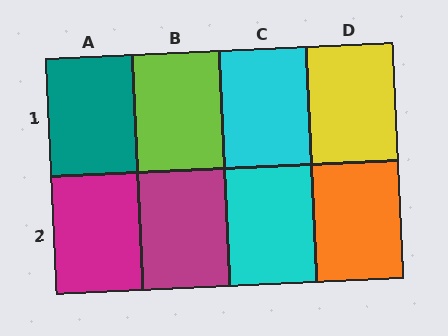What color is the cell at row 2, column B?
Magenta.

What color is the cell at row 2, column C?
Cyan.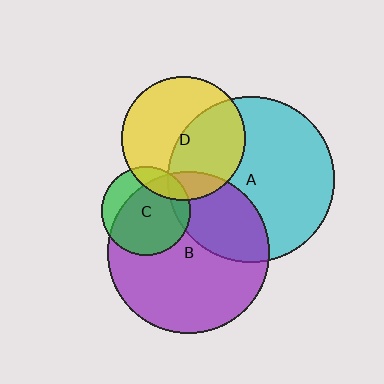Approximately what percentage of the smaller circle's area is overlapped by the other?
Approximately 30%.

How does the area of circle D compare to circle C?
Approximately 1.9 times.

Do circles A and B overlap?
Yes.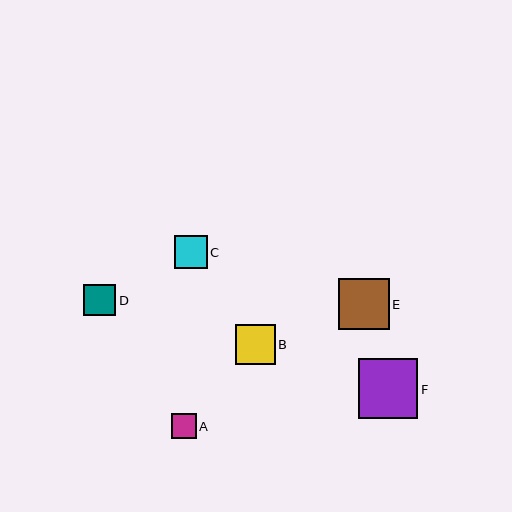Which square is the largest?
Square F is the largest with a size of approximately 60 pixels.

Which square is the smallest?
Square A is the smallest with a size of approximately 25 pixels.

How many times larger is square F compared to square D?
Square F is approximately 1.9 times the size of square D.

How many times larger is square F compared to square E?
Square F is approximately 1.2 times the size of square E.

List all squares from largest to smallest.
From largest to smallest: F, E, B, C, D, A.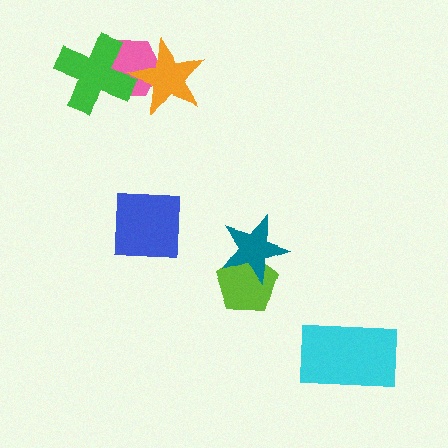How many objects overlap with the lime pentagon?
1 object overlaps with the lime pentagon.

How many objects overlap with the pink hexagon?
2 objects overlap with the pink hexagon.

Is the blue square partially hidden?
No, no other shape covers it.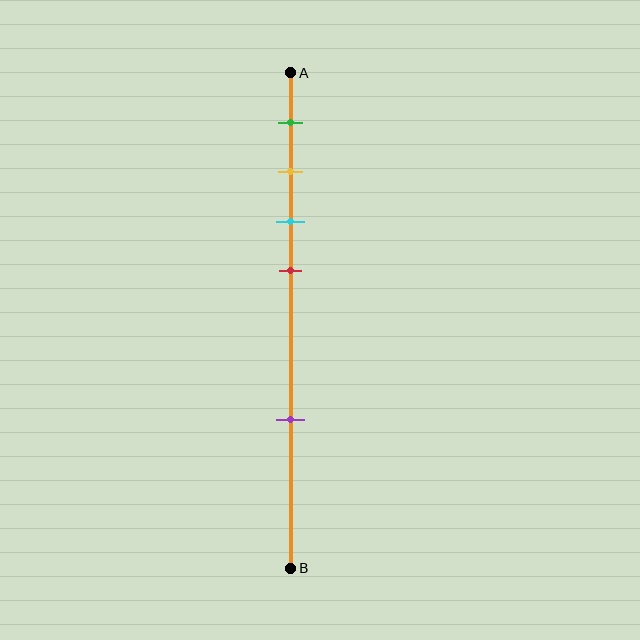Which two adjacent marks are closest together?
The yellow and cyan marks are the closest adjacent pair.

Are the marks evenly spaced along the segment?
No, the marks are not evenly spaced.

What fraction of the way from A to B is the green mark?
The green mark is approximately 10% (0.1) of the way from A to B.